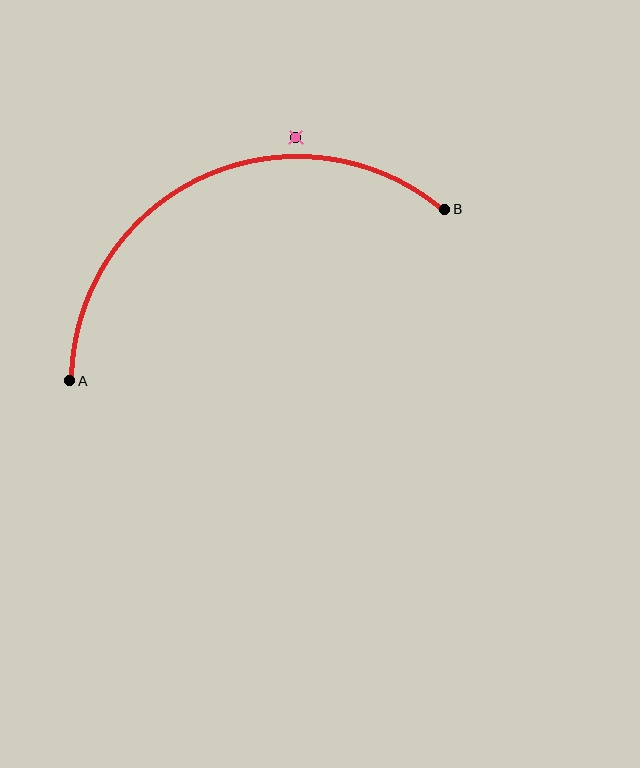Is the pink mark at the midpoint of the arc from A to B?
No — the pink mark does not lie on the arc at all. It sits slightly outside the curve.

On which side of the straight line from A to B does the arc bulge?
The arc bulges above the straight line connecting A and B.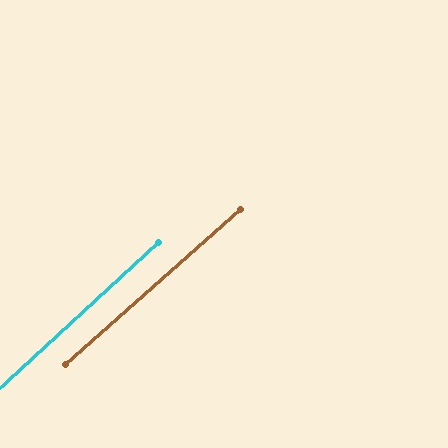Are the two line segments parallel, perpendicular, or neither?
Parallel — their directions differ by only 1.0°.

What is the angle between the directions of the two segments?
Approximately 1 degree.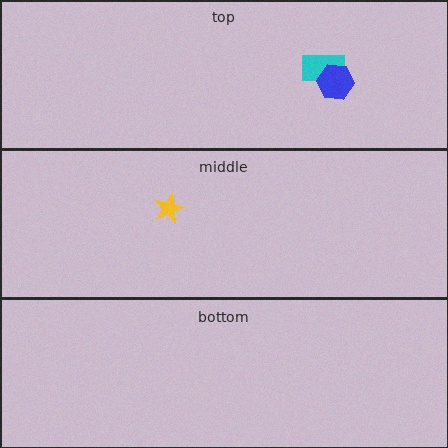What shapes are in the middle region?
The yellow star.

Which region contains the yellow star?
The middle region.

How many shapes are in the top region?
2.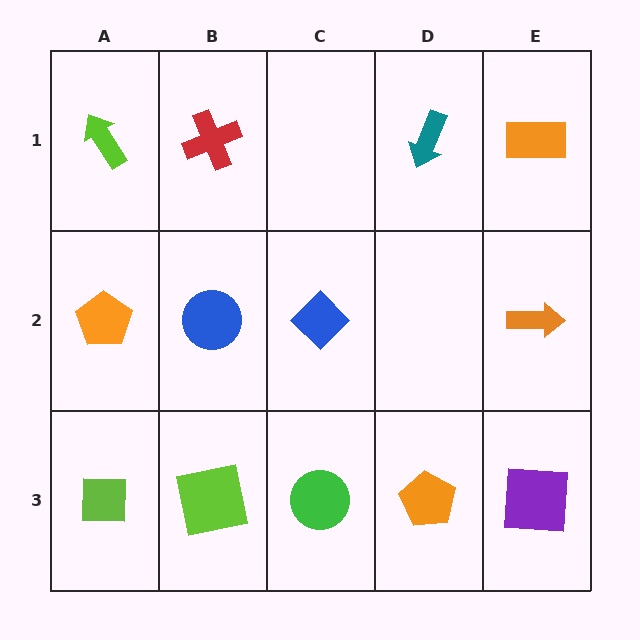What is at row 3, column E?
A purple square.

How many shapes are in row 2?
4 shapes.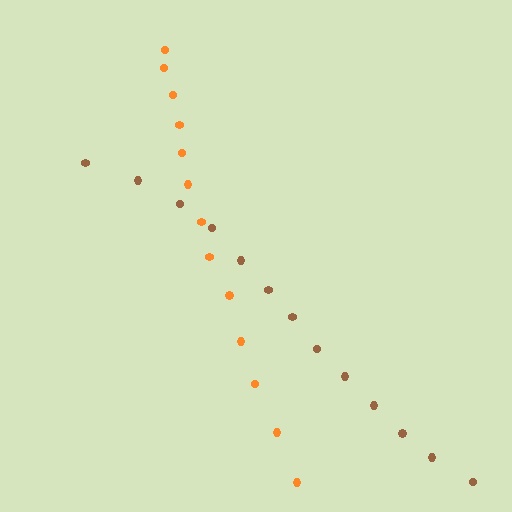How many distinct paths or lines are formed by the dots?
There are 2 distinct paths.